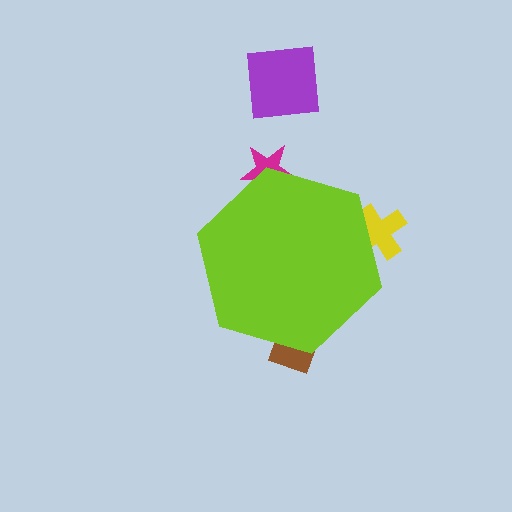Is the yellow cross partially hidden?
Yes, the yellow cross is partially hidden behind the lime hexagon.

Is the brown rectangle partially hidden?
Yes, the brown rectangle is partially hidden behind the lime hexagon.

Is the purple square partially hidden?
No, the purple square is fully visible.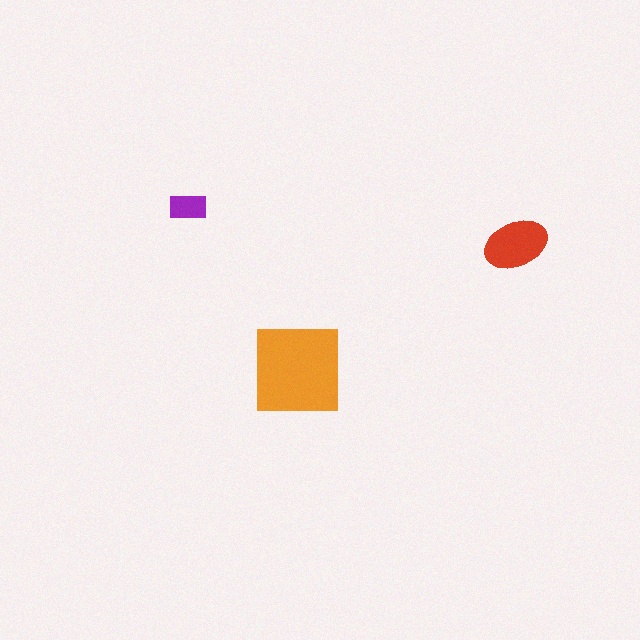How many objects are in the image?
There are 3 objects in the image.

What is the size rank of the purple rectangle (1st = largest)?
3rd.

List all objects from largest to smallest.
The orange square, the red ellipse, the purple rectangle.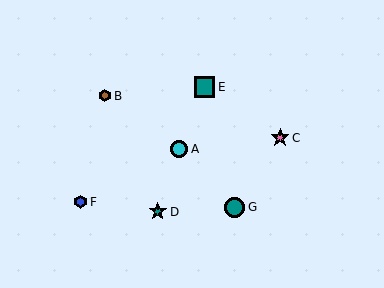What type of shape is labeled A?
Shape A is a cyan circle.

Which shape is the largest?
The teal square (labeled E) is the largest.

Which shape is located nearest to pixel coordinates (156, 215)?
The teal star (labeled D) at (158, 212) is nearest to that location.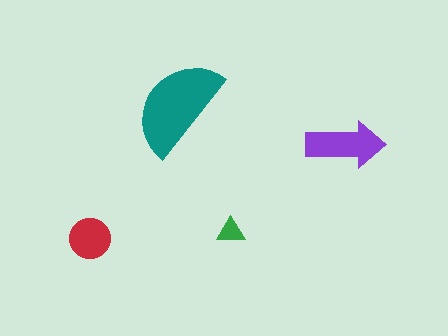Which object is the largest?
The teal semicircle.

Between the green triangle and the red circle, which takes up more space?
The red circle.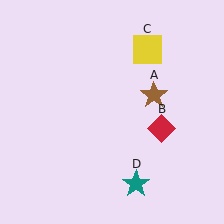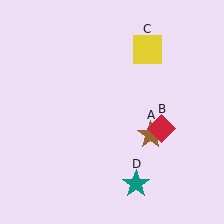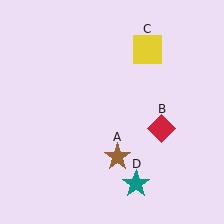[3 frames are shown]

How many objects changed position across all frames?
1 object changed position: brown star (object A).